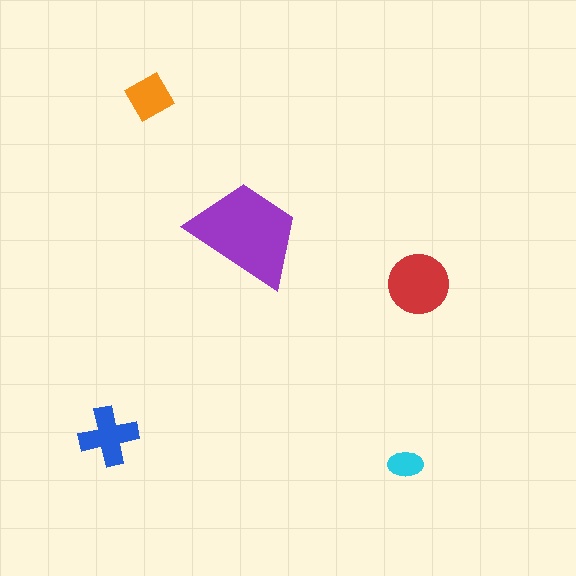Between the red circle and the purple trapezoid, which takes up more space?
The purple trapezoid.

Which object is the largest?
The purple trapezoid.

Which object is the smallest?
The cyan ellipse.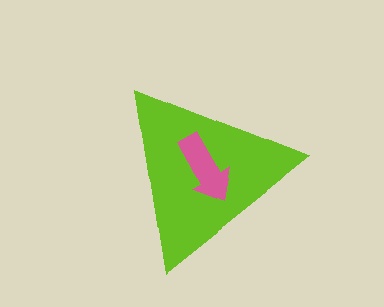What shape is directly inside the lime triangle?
The pink arrow.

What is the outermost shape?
The lime triangle.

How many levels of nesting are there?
2.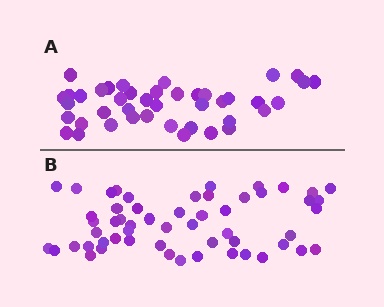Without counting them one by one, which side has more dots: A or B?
Region B (the bottom region) has more dots.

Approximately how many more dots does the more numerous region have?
Region B has approximately 15 more dots than region A.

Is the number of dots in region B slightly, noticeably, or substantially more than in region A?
Region B has noticeably more, but not dramatically so. The ratio is roughly 1.3 to 1.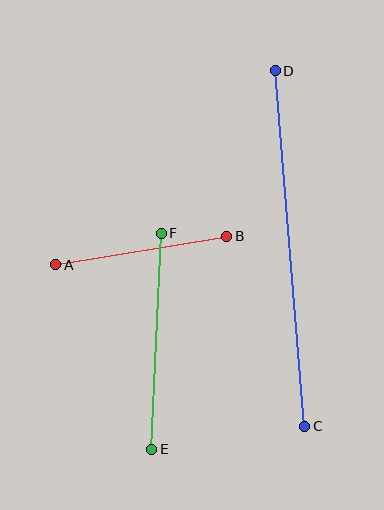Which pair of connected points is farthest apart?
Points C and D are farthest apart.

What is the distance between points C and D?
The distance is approximately 357 pixels.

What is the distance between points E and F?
The distance is approximately 216 pixels.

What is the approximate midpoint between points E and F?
The midpoint is at approximately (156, 341) pixels.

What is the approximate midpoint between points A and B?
The midpoint is at approximately (141, 250) pixels.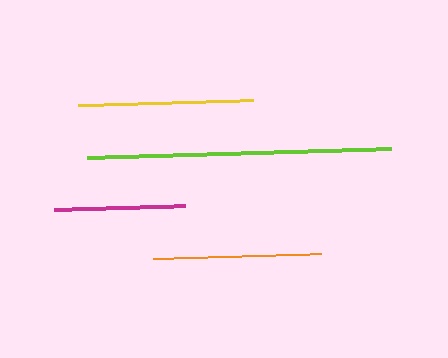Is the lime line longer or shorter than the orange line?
The lime line is longer than the orange line.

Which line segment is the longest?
The lime line is the longest at approximately 304 pixels.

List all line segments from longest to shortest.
From longest to shortest: lime, yellow, orange, magenta.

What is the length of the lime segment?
The lime segment is approximately 304 pixels long.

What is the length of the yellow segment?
The yellow segment is approximately 175 pixels long.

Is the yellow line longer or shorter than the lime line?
The lime line is longer than the yellow line.